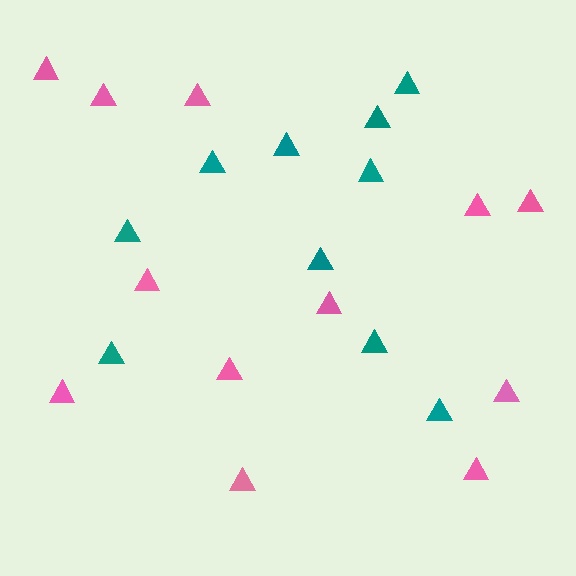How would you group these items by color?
There are 2 groups: one group of teal triangles (10) and one group of pink triangles (12).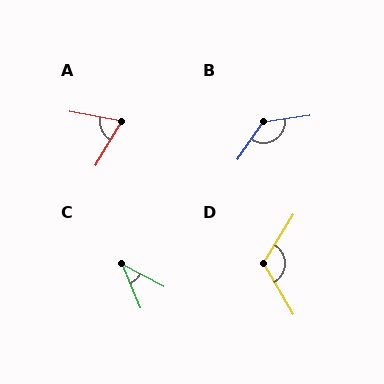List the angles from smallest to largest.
C (41°), A (69°), D (118°), B (133°).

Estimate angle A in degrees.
Approximately 69 degrees.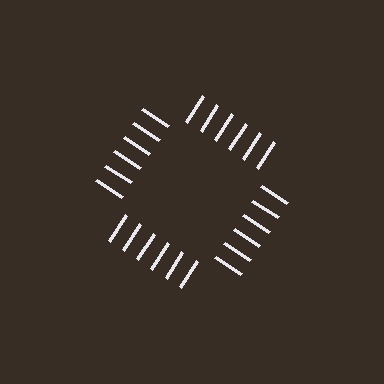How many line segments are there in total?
24 — 6 along each of the 4 edges.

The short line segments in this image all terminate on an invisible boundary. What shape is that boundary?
An illusory square — the line segments terminate on its edges but no continuous stroke is drawn.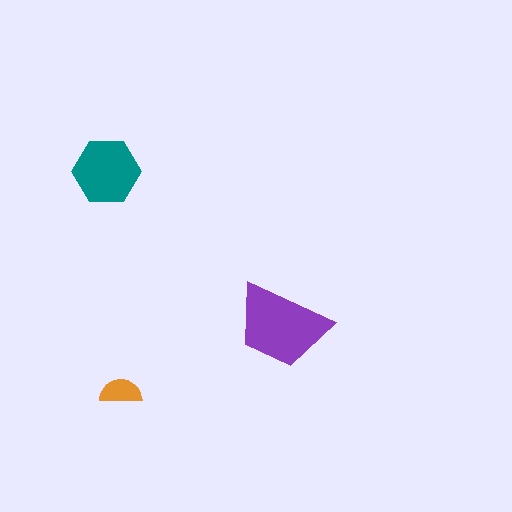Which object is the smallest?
The orange semicircle.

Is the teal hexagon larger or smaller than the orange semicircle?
Larger.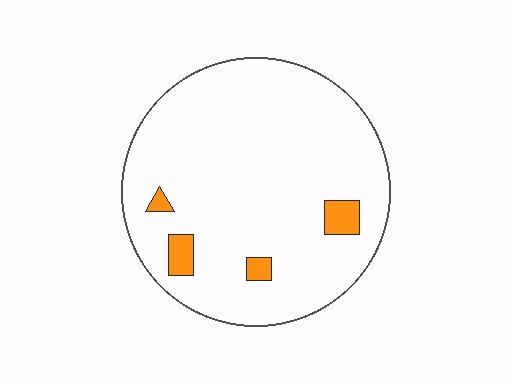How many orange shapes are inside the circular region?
4.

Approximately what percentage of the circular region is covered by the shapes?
Approximately 5%.